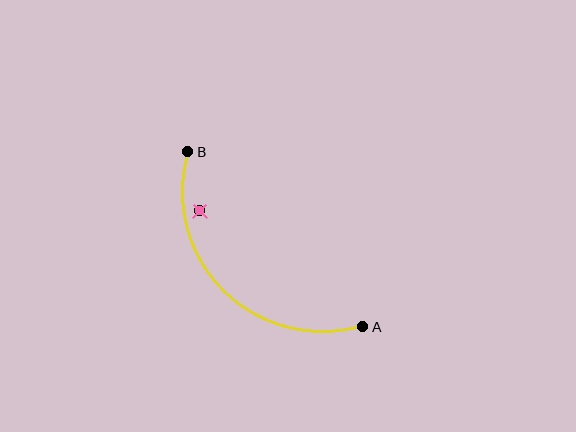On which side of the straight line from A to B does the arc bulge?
The arc bulges below and to the left of the straight line connecting A and B.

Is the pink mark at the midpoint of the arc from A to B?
No — the pink mark does not lie on the arc at all. It sits slightly inside the curve.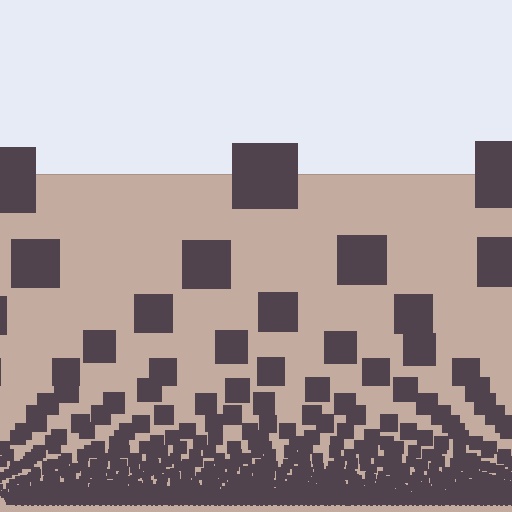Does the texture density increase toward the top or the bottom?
Density increases toward the bottom.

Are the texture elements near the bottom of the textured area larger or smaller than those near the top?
Smaller. The gradient is inverted — elements near the bottom are smaller and denser.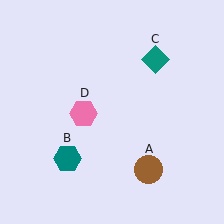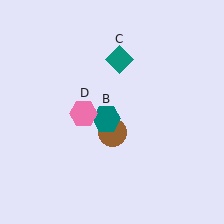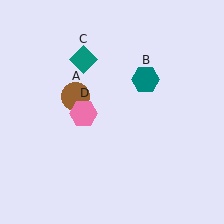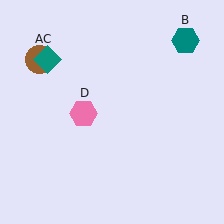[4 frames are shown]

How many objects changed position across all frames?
3 objects changed position: brown circle (object A), teal hexagon (object B), teal diamond (object C).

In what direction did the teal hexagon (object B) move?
The teal hexagon (object B) moved up and to the right.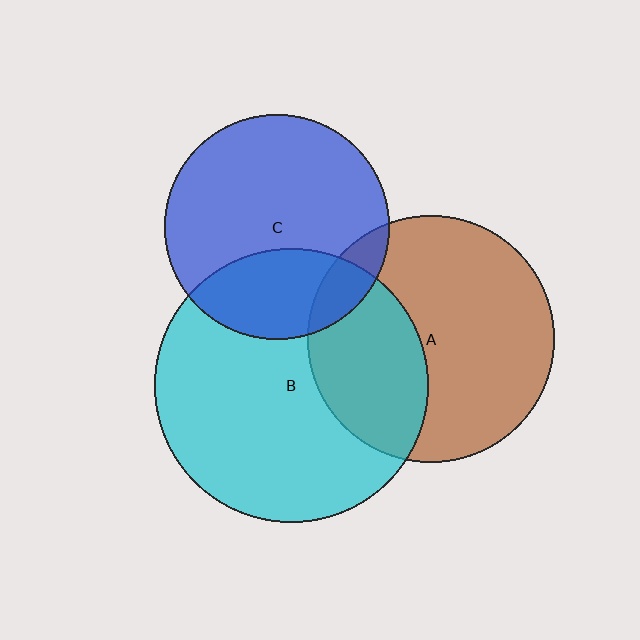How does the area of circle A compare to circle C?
Approximately 1.2 times.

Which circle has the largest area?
Circle B (cyan).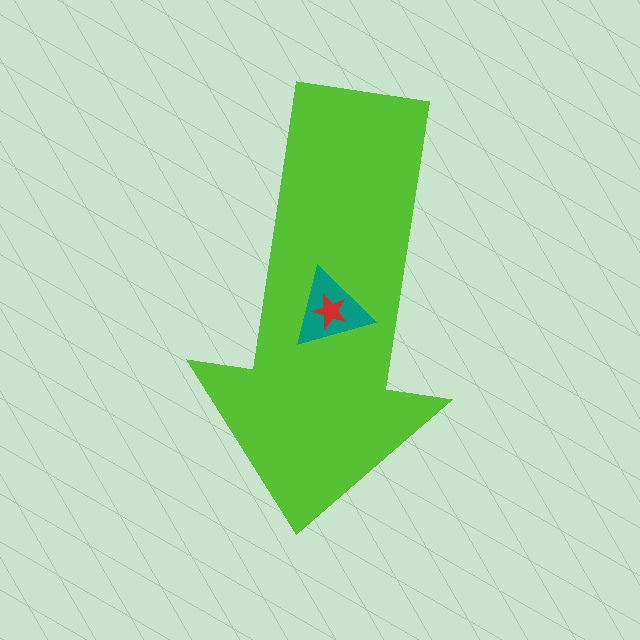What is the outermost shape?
The lime arrow.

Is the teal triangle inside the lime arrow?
Yes.